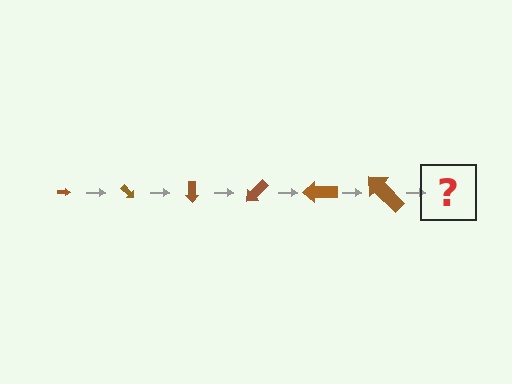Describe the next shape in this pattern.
It should be an arrow, larger than the previous one and rotated 270 degrees from the start.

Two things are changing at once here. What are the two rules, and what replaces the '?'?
The two rules are that the arrow grows larger each step and it rotates 45 degrees each step. The '?' should be an arrow, larger than the previous one and rotated 270 degrees from the start.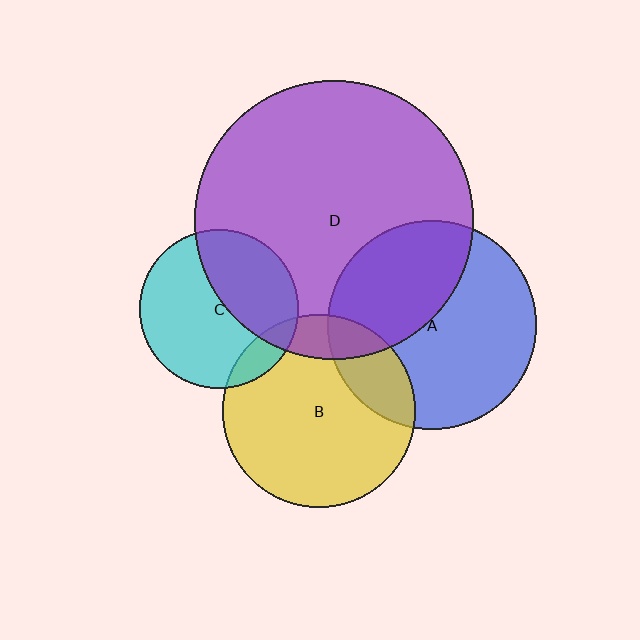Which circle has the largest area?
Circle D (purple).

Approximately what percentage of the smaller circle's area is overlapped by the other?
Approximately 10%.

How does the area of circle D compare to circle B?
Approximately 2.1 times.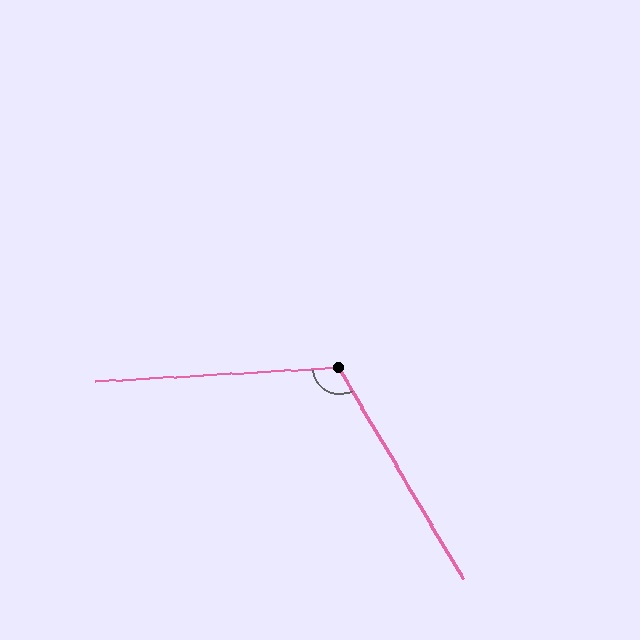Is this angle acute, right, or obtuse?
It is obtuse.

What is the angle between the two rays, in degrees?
Approximately 117 degrees.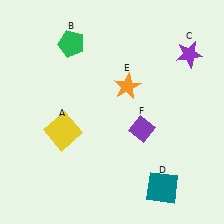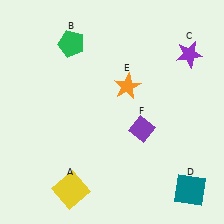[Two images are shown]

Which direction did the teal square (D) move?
The teal square (D) moved right.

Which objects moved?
The objects that moved are: the yellow square (A), the teal square (D).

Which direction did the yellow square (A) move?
The yellow square (A) moved down.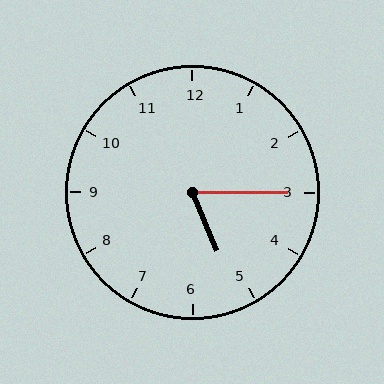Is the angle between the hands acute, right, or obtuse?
It is acute.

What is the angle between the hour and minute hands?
Approximately 68 degrees.